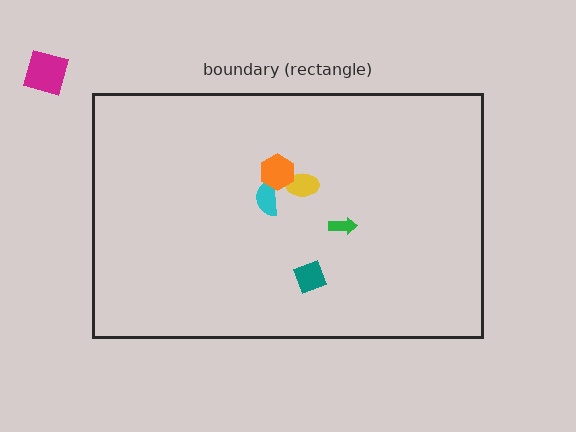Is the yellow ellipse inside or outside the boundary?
Inside.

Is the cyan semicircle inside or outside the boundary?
Inside.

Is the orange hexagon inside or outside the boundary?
Inside.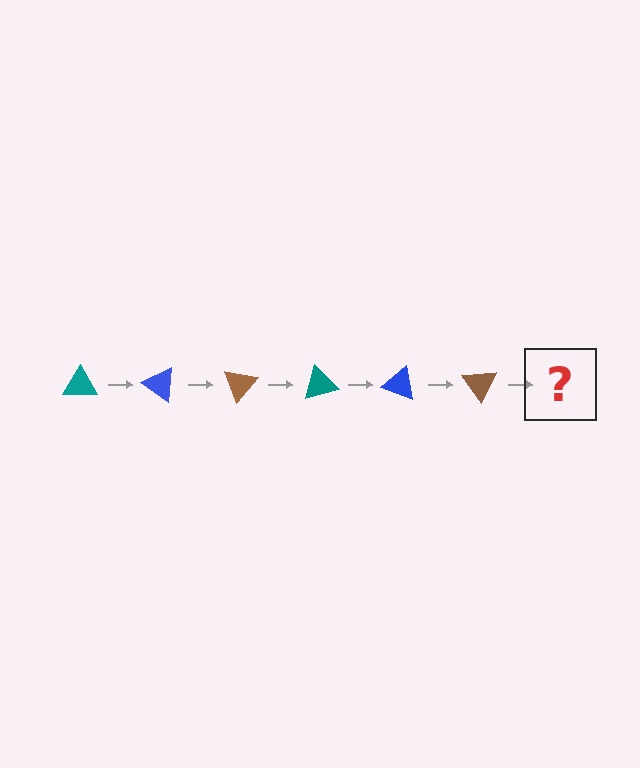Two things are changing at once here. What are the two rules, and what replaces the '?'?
The two rules are that it rotates 35 degrees each step and the color cycles through teal, blue, and brown. The '?' should be a teal triangle, rotated 210 degrees from the start.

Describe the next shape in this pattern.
It should be a teal triangle, rotated 210 degrees from the start.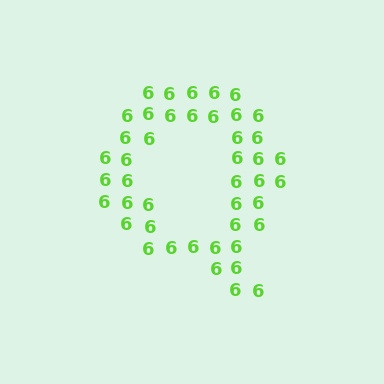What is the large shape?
The large shape is the letter Q.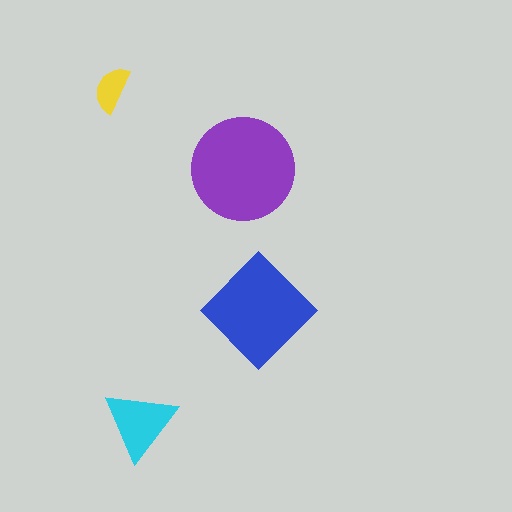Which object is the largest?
The purple circle.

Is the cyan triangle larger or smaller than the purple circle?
Smaller.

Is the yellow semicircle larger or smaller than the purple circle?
Smaller.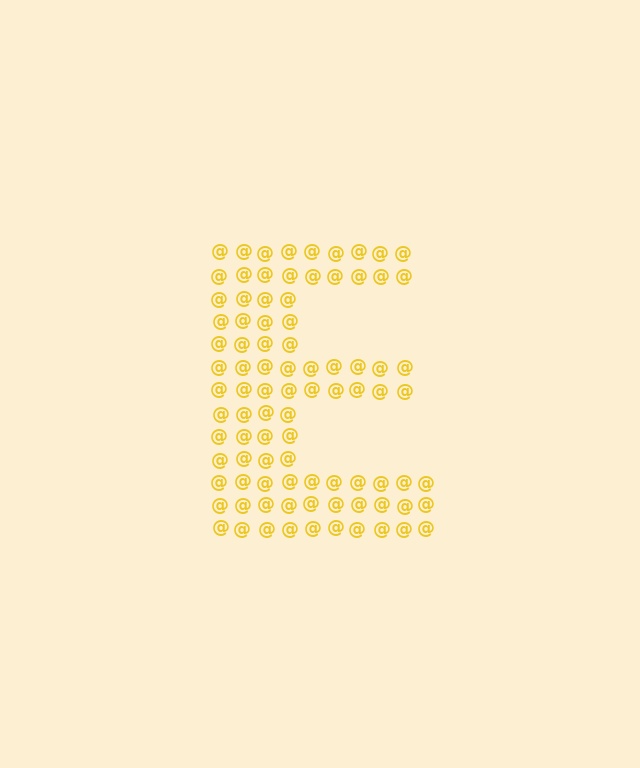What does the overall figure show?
The overall figure shows the letter E.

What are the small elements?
The small elements are at signs.